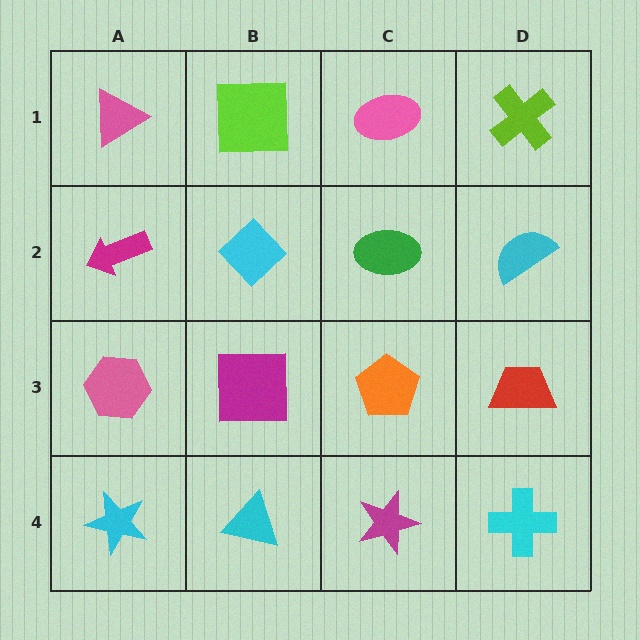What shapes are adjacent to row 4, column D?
A red trapezoid (row 3, column D), a magenta star (row 4, column C).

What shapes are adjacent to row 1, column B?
A cyan diamond (row 2, column B), a pink triangle (row 1, column A), a pink ellipse (row 1, column C).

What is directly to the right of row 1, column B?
A pink ellipse.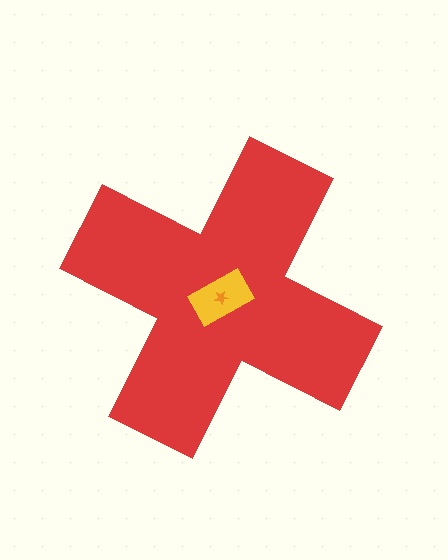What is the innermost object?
The orange star.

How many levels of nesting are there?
3.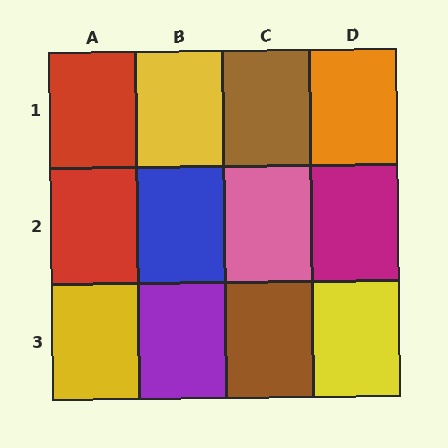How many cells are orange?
1 cell is orange.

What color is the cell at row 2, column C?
Pink.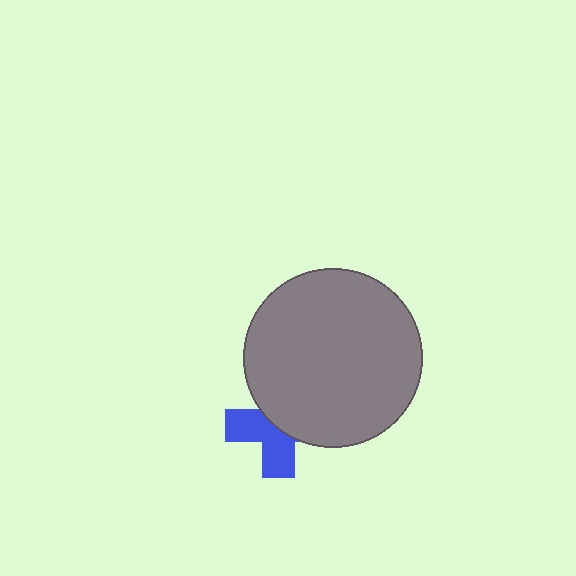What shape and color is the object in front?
The object in front is a gray circle.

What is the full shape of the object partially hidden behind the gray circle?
The partially hidden object is a blue cross.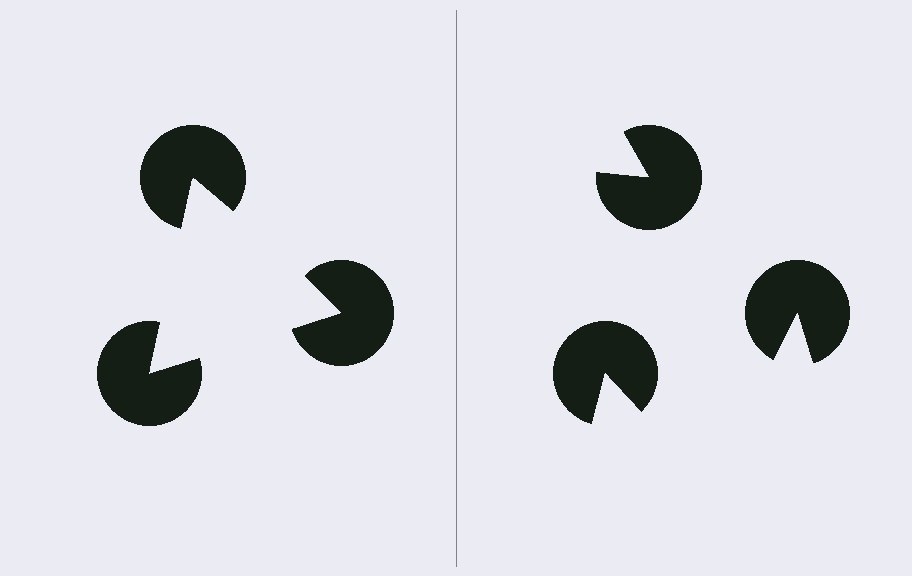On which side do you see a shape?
An illusory triangle appears on the left side. On the right side the wedge cuts are rotated, so no coherent shape forms.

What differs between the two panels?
The pac-man discs are positioned identically on both sides; only the wedge orientations differ. On the left they align to a triangle; on the right they are misaligned.